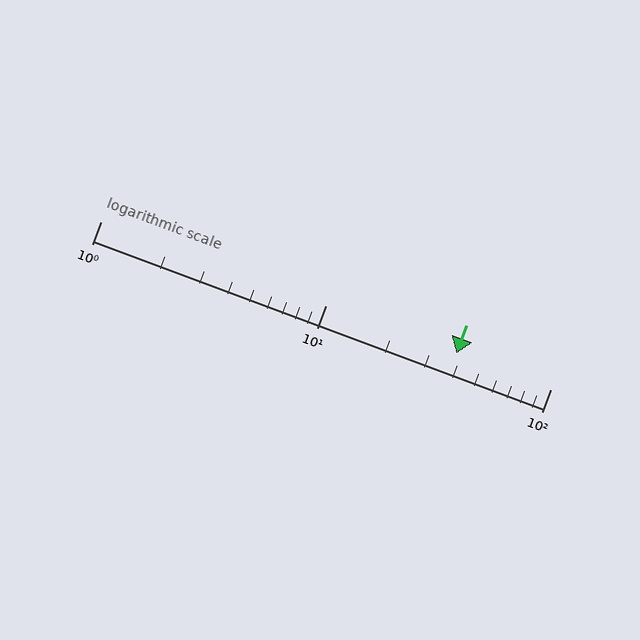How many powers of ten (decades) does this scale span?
The scale spans 2 decades, from 1 to 100.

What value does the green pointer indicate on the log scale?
The pointer indicates approximately 38.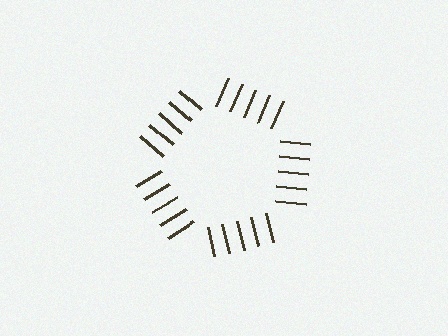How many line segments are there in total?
25 — 5 along each of the 5 edges.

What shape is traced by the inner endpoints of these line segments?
An illusory pentagon — the line segments terminate on its edges but no continuous stroke is drawn.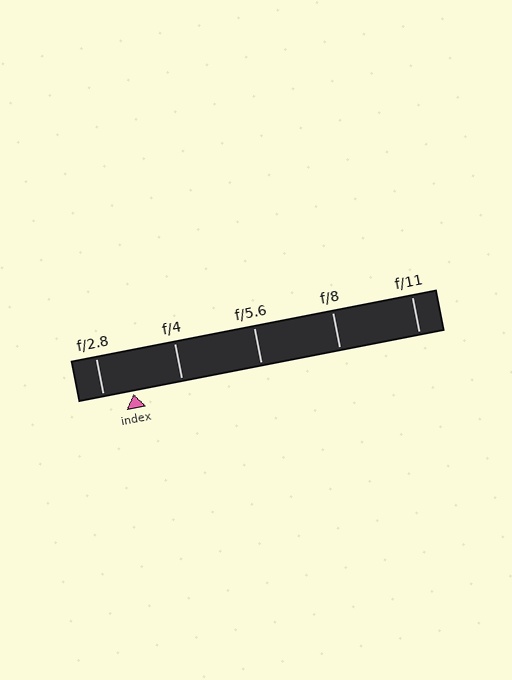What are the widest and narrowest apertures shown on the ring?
The widest aperture shown is f/2.8 and the narrowest is f/11.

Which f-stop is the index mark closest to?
The index mark is closest to f/2.8.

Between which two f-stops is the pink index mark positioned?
The index mark is between f/2.8 and f/4.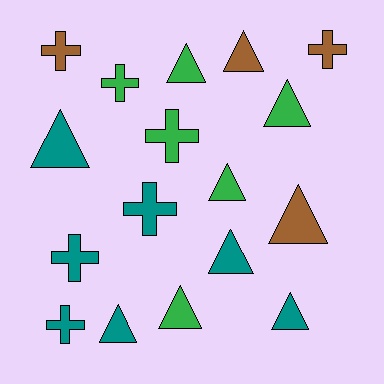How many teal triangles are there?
There are 4 teal triangles.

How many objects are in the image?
There are 17 objects.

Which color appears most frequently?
Teal, with 7 objects.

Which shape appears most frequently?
Triangle, with 10 objects.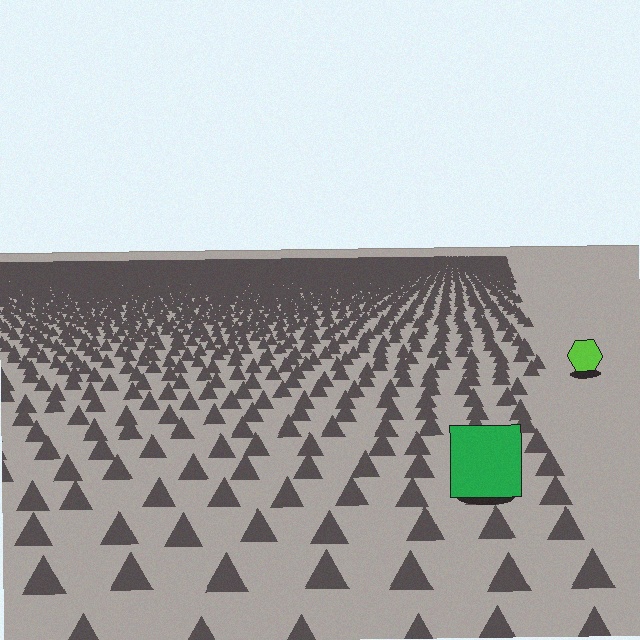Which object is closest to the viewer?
The green square is closest. The texture marks near it are larger and more spread out.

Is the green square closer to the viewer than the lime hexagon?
Yes. The green square is closer — you can tell from the texture gradient: the ground texture is coarser near it.